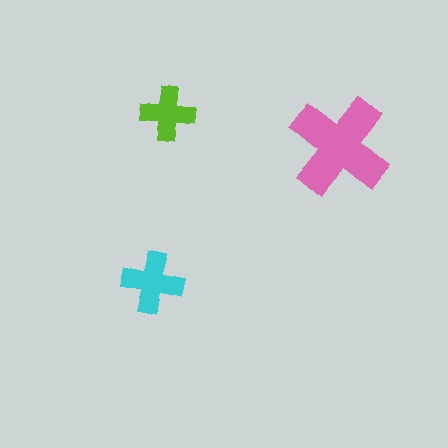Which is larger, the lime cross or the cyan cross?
The cyan one.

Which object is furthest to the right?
The pink cross is rightmost.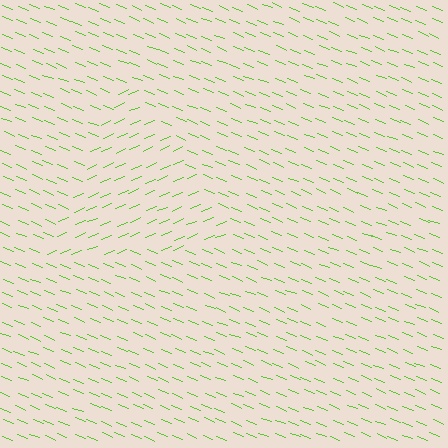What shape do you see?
I see a triangle.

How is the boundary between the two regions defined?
The boundary is defined purely by a change in line orientation (approximately 45 degrees difference). All lines are the same color and thickness.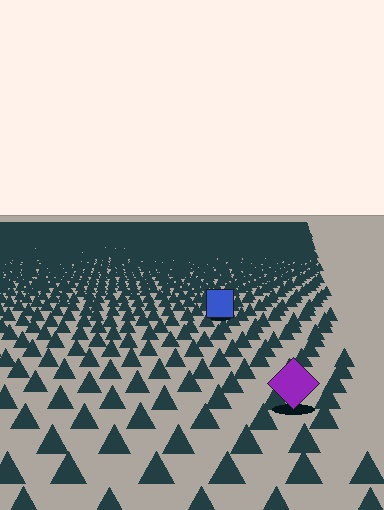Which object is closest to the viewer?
The purple diamond is closest. The texture marks near it are larger and more spread out.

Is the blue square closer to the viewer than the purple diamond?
No. The purple diamond is closer — you can tell from the texture gradient: the ground texture is coarser near it.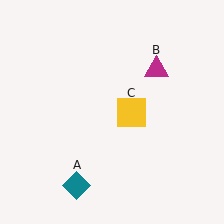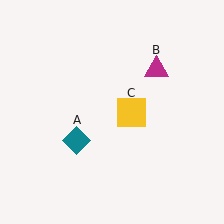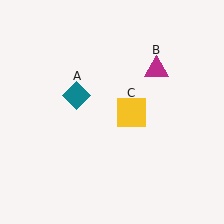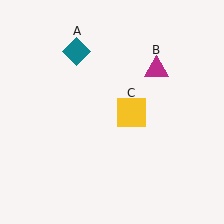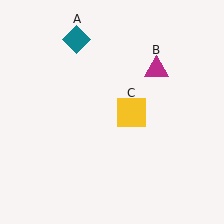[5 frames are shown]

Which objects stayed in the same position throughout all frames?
Magenta triangle (object B) and yellow square (object C) remained stationary.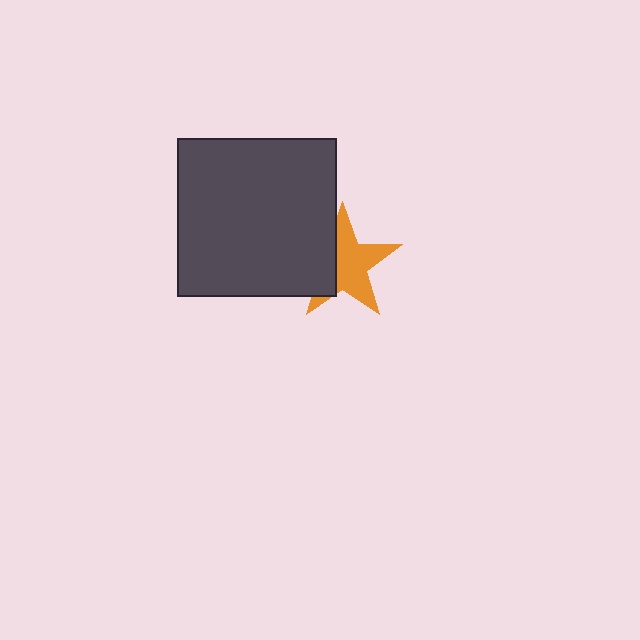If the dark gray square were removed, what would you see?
You would see the complete orange star.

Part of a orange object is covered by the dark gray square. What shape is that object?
It is a star.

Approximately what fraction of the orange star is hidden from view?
Roughly 37% of the orange star is hidden behind the dark gray square.